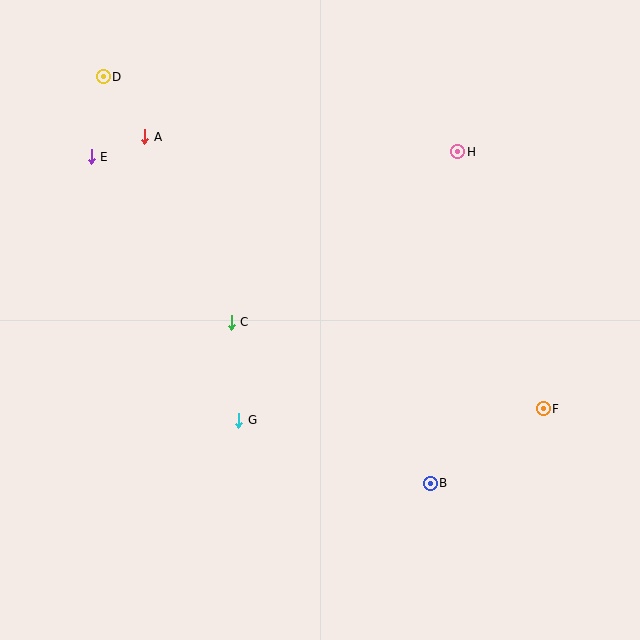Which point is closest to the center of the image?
Point C at (231, 322) is closest to the center.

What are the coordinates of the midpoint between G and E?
The midpoint between G and E is at (165, 289).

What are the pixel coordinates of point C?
Point C is at (231, 322).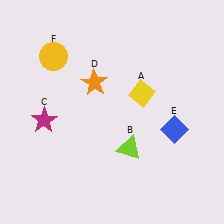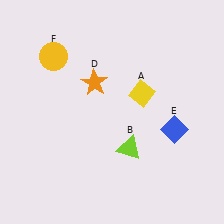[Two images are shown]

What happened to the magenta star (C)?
The magenta star (C) was removed in Image 2. It was in the bottom-left area of Image 1.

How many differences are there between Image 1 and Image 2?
There is 1 difference between the two images.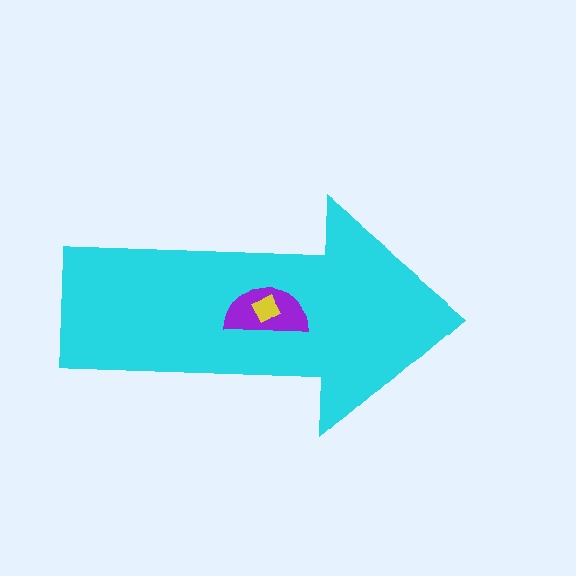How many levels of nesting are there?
3.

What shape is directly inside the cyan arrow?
The purple semicircle.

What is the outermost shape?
The cyan arrow.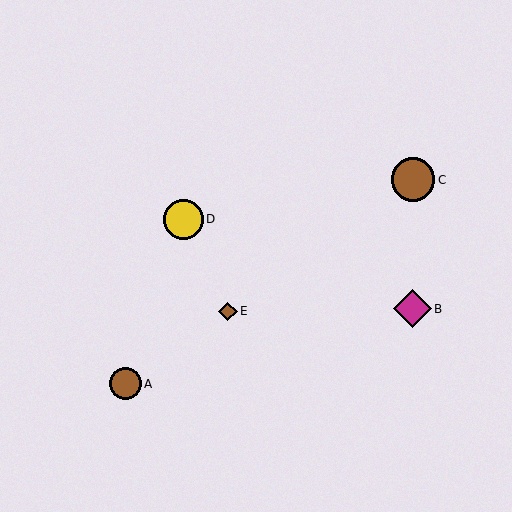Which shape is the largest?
The brown circle (labeled C) is the largest.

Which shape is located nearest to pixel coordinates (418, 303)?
The magenta diamond (labeled B) at (412, 309) is nearest to that location.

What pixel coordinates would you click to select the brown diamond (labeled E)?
Click at (228, 311) to select the brown diamond E.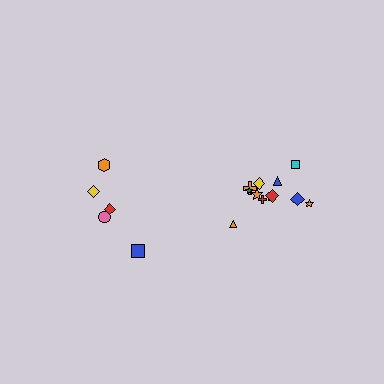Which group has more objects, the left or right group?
The right group.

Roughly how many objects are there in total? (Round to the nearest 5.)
Roughly 15 objects in total.